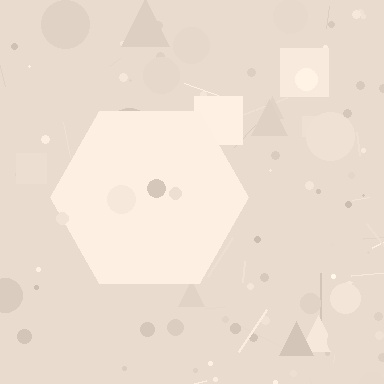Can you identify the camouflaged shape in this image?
The camouflaged shape is a hexagon.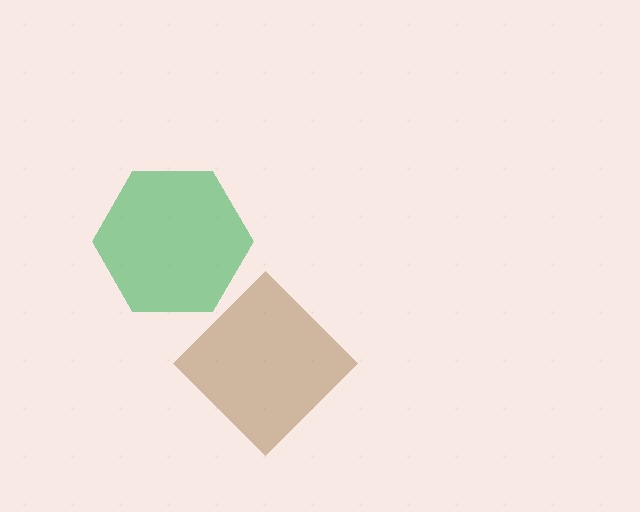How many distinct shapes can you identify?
There are 2 distinct shapes: a brown diamond, a green hexagon.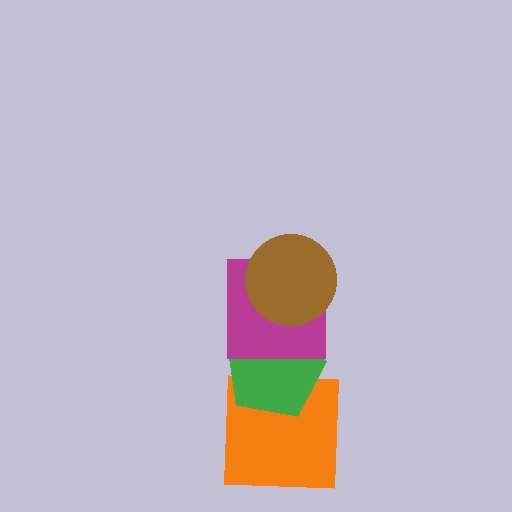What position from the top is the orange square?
The orange square is 4th from the top.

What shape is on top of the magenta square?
The brown circle is on top of the magenta square.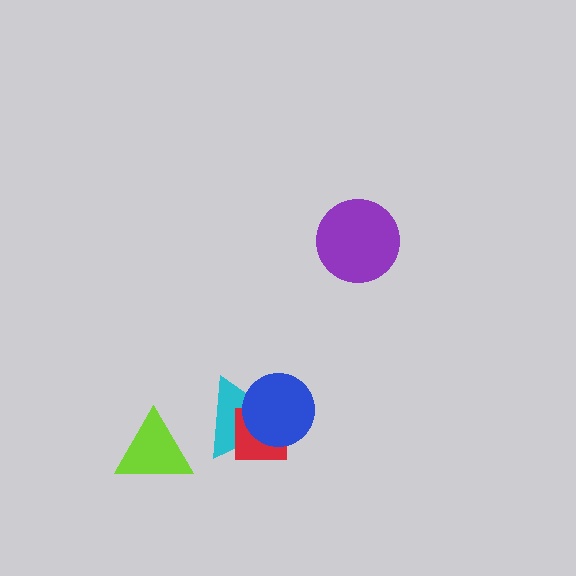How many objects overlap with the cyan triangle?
2 objects overlap with the cyan triangle.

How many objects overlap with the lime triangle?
0 objects overlap with the lime triangle.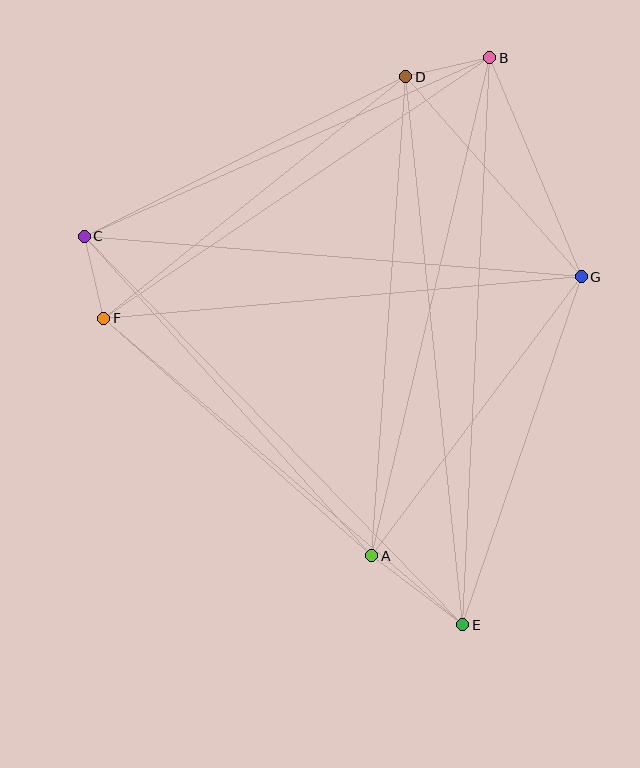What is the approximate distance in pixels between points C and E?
The distance between C and E is approximately 542 pixels.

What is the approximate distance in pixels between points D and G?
The distance between D and G is approximately 266 pixels.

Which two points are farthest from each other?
Points B and E are farthest from each other.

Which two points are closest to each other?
Points C and F are closest to each other.